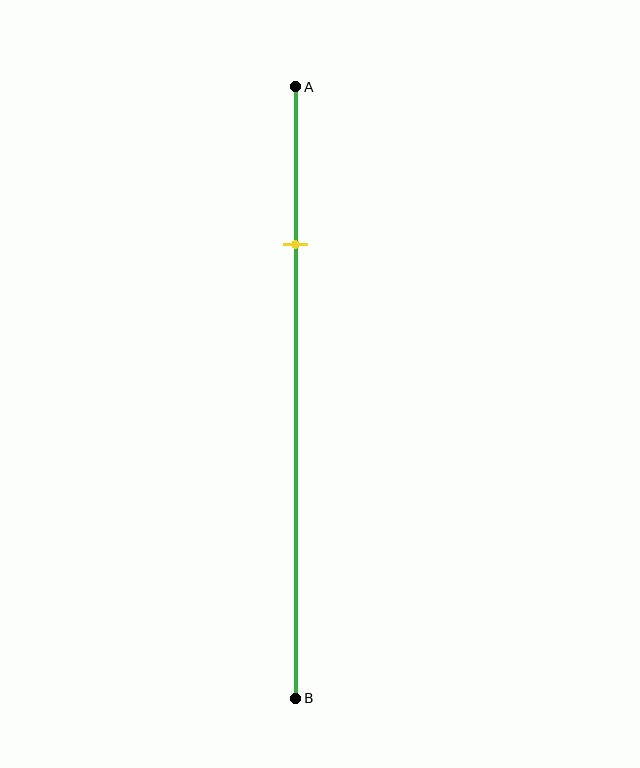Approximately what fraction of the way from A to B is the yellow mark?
The yellow mark is approximately 25% of the way from A to B.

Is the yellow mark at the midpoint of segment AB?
No, the mark is at about 25% from A, not at the 50% midpoint.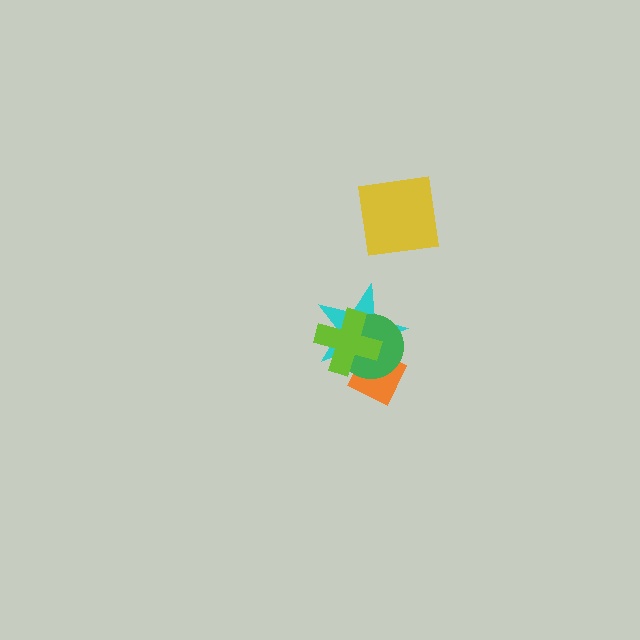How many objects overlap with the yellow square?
0 objects overlap with the yellow square.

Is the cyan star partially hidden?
Yes, it is partially covered by another shape.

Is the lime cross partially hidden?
No, no other shape covers it.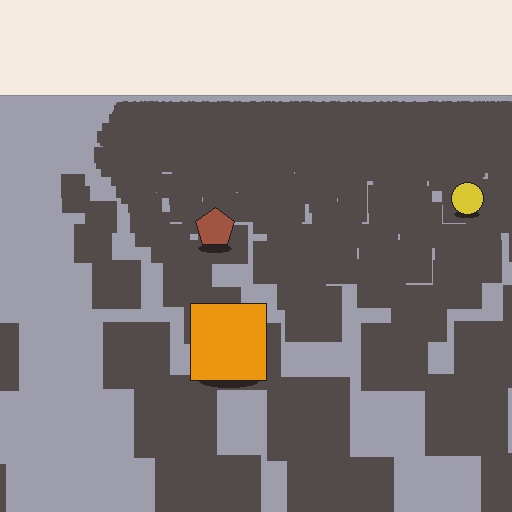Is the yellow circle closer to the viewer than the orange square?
No. The orange square is closer — you can tell from the texture gradient: the ground texture is coarser near it.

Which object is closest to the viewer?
The orange square is closest. The texture marks near it are larger and more spread out.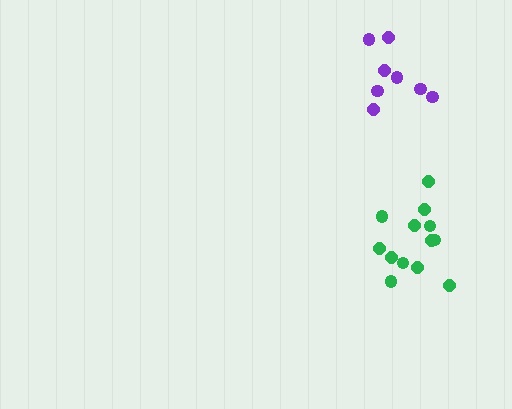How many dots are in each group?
Group 1: 13 dots, Group 2: 8 dots (21 total).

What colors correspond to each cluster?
The clusters are colored: green, purple.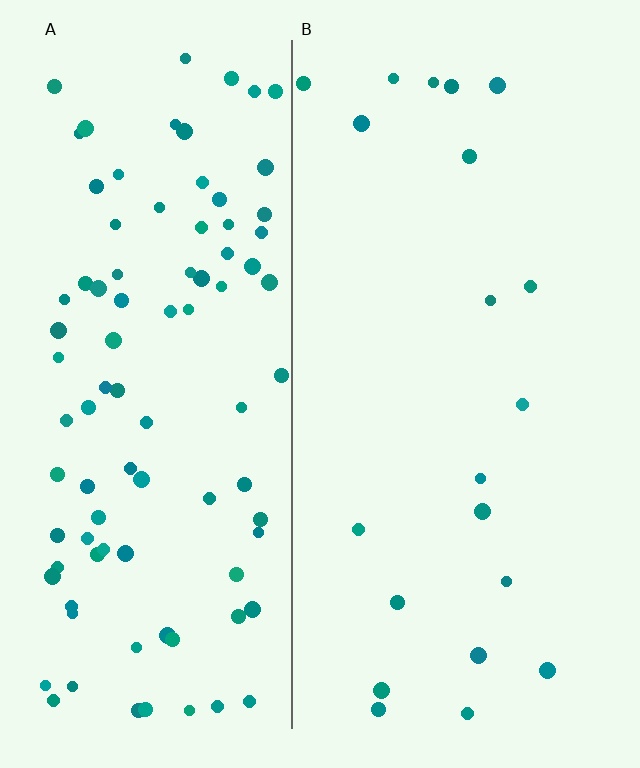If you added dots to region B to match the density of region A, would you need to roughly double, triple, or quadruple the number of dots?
Approximately quadruple.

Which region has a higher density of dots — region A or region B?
A (the left).